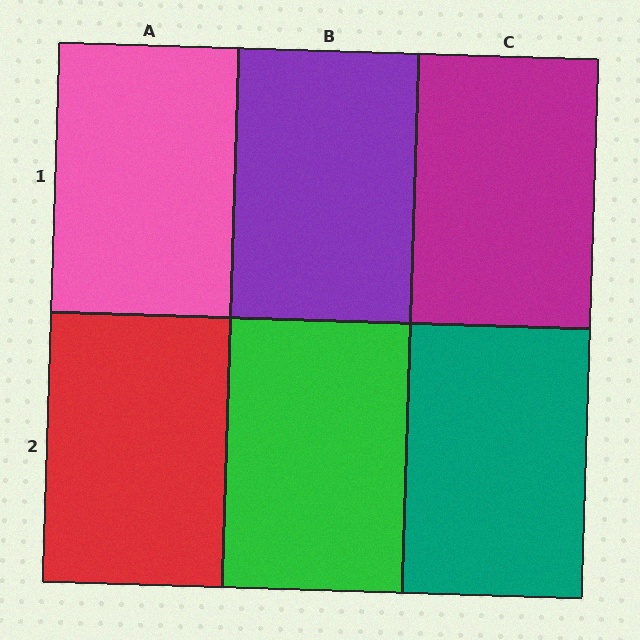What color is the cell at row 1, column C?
Magenta.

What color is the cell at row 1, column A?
Pink.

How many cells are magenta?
1 cell is magenta.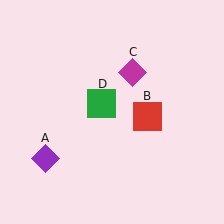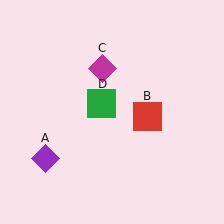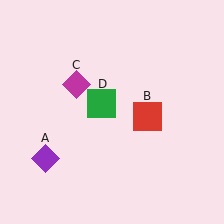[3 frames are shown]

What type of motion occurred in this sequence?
The magenta diamond (object C) rotated counterclockwise around the center of the scene.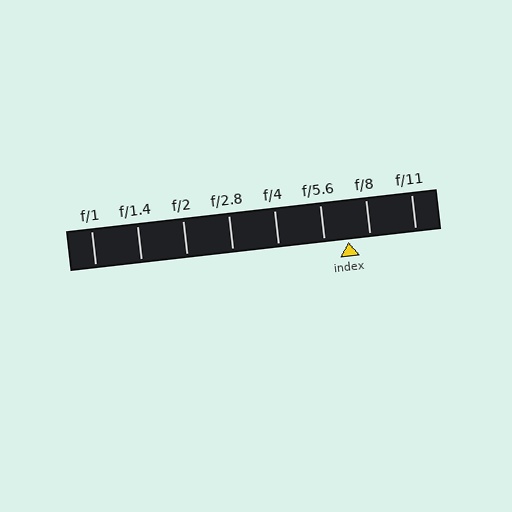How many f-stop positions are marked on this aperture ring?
There are 8 f-stop positions marked.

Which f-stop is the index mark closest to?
The index mark is closest to f/8.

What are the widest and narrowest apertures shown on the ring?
The widest aperture shown is f/1 and the narrowest is f/11.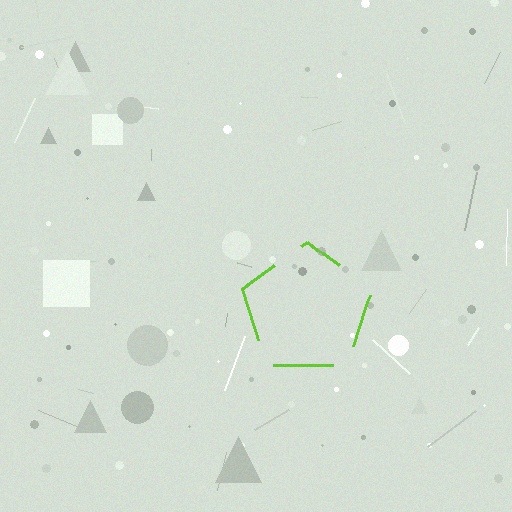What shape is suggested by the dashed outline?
The dashed outline suggests a pentagon.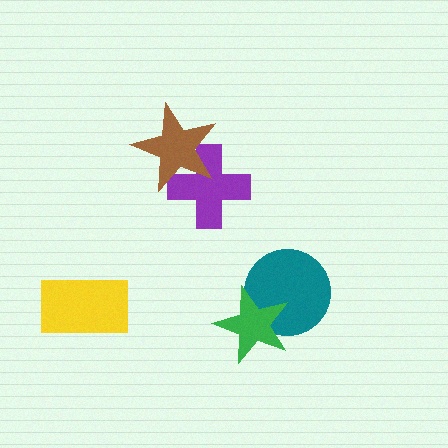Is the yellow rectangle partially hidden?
No, no other shape covers it.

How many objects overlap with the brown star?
1 object overlaps with the brown star.